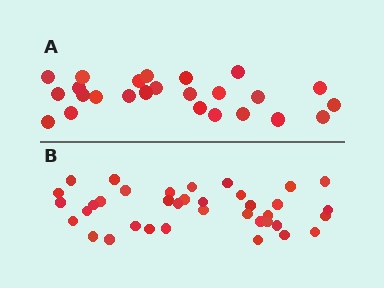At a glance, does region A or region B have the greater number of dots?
Region B (the bottom region) has more dots.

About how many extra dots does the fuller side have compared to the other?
Region B has roughly 12 or so more dots than region A.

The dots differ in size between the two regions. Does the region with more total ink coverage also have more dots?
No. Region A has more total ink coverage because its dots are larger, but region B actually contains more individual dots. Total area can be misleading — the number of items is what matters here.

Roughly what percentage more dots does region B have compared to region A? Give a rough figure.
About 50% more.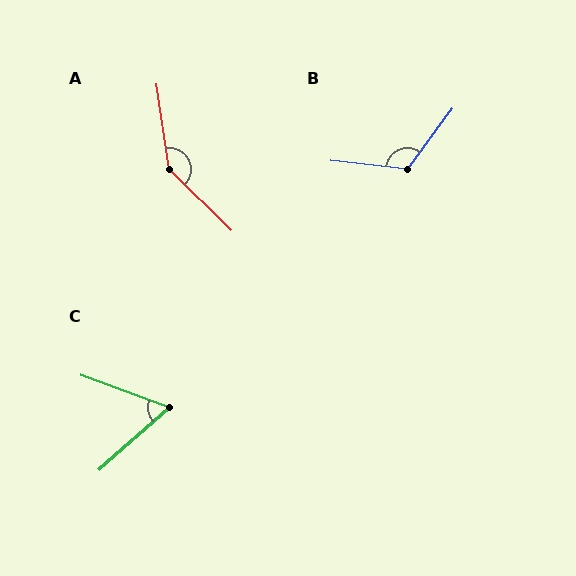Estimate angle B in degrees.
Approximately 120 degrees.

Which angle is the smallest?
C, at approximately 62 degrees.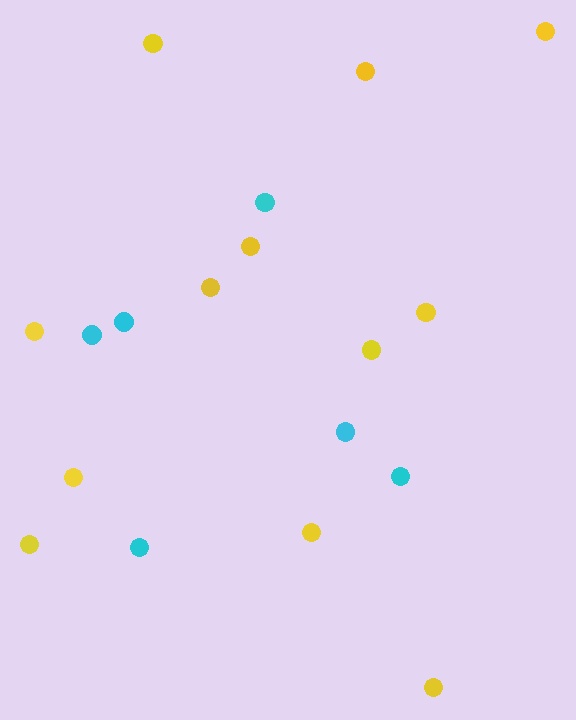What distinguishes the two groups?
There are 2 groups: one group of cyan circles (6) and one group of yellow circles (12).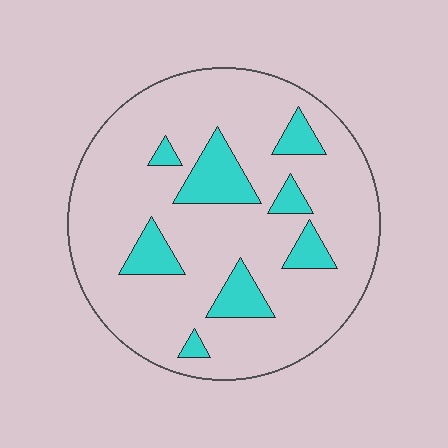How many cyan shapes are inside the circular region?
8.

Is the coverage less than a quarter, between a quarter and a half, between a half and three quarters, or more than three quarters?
Less than a quarter.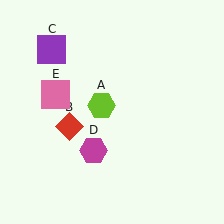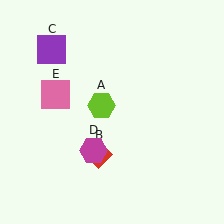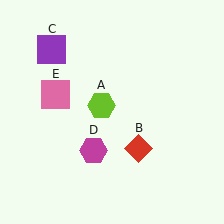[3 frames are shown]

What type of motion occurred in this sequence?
The red diamond (object B) rotated counterclockwise around the center of the scene.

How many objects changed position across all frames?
1 object changed position: red diamond (object B).